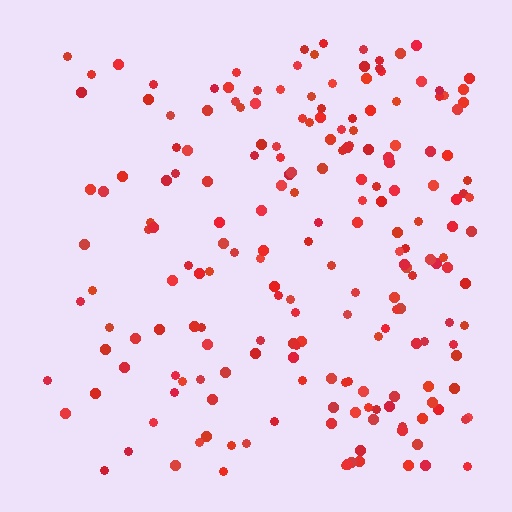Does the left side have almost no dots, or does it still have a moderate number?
Still a moderate number, just noticeably fewer than the right.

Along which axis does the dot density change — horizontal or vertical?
Horizontal.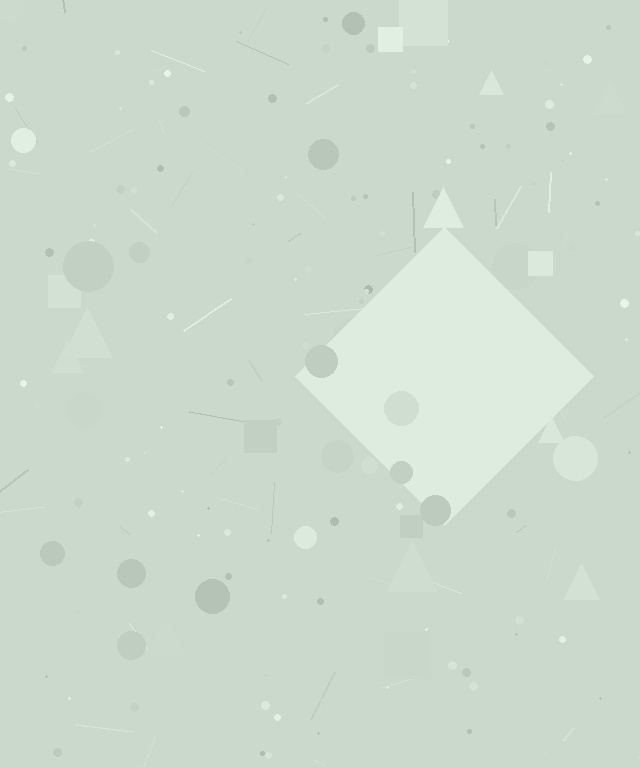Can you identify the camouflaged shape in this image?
The camouflaged shape is a diamond.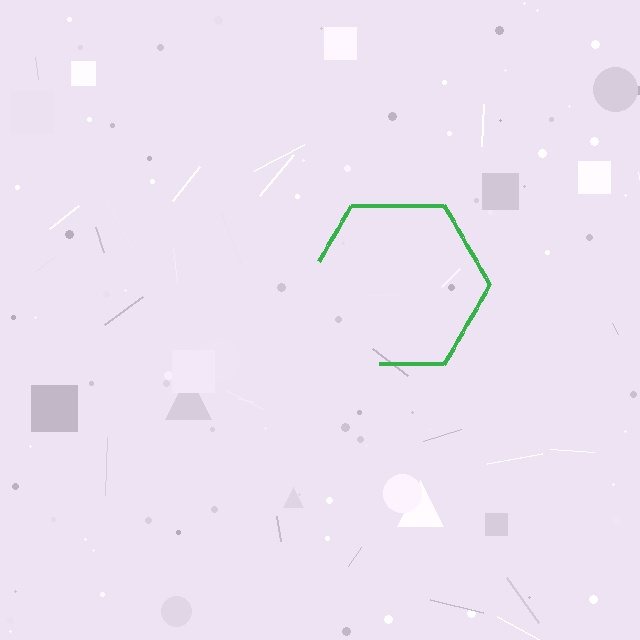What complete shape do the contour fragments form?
The contour fragments form a hexagon.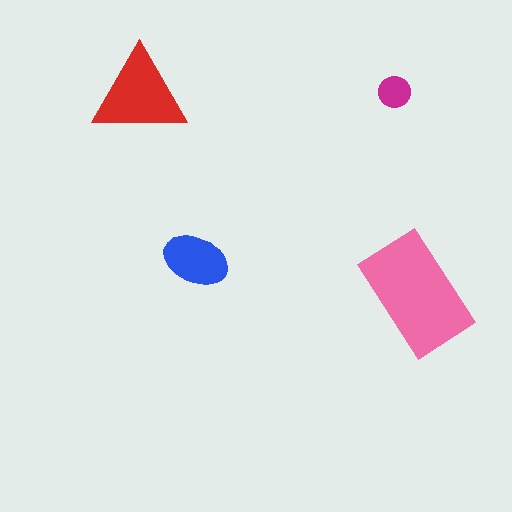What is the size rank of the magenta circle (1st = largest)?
4th.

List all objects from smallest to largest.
The magenta circle, the blue ellipse, the red triangle, the pink rectangle.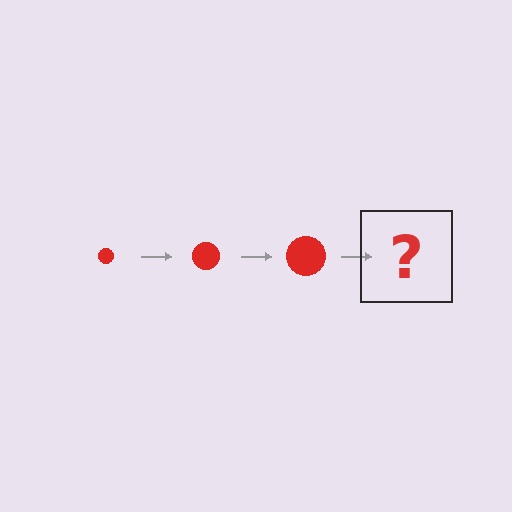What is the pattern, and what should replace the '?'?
The pattern is that the circle gets progressively larger each step. The '?' should be a red circle, larger than the previous one.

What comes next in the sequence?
The next element should be a red circle, larger than the previous one.